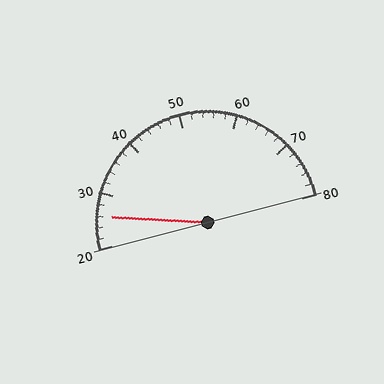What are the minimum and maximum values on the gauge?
The gauge ranges from 20 to 80.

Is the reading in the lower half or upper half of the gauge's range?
The reading is in the lower half of the range (20 to 80).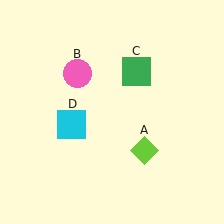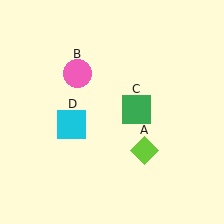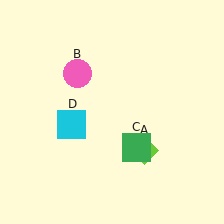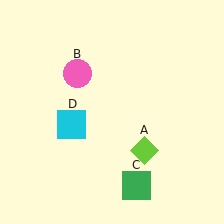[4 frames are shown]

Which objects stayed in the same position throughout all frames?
Lime diamond (object A) and pink circle (object B) and cyan square (object D) remained stationary.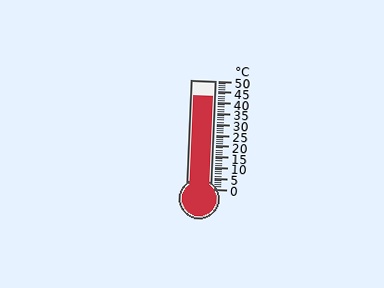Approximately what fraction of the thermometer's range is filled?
The thermometer is filled to approximately 85% of its range.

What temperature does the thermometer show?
The thermometer shows approximately 43°C.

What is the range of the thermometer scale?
The thermometer scale ranges from 0°C to 50°C.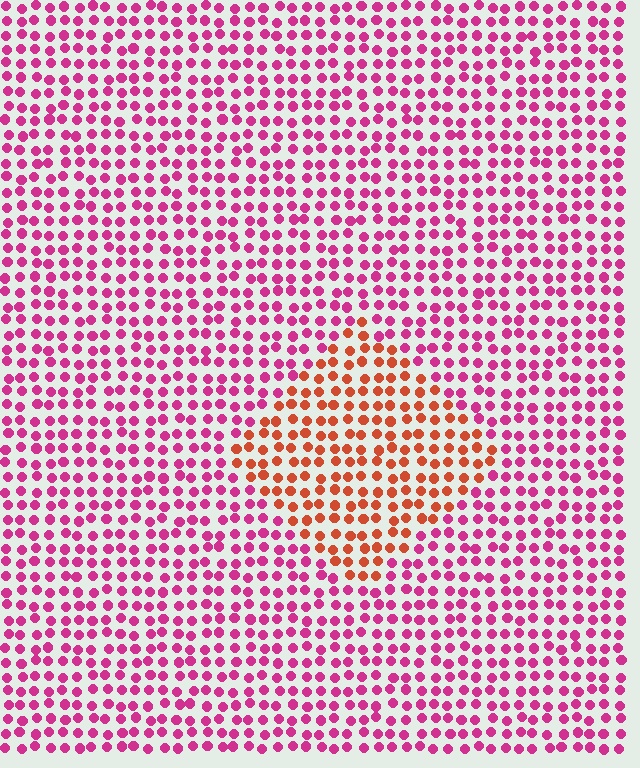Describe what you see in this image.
The image is filled with small magenta elements in a uniform arrangement. A diamond-shaped region is visible where the elements are tinted to a slightly different hue, forming a subtle color boundary.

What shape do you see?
I see a diamond.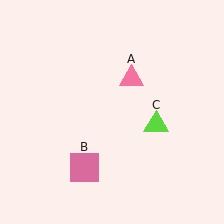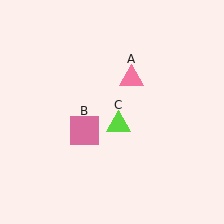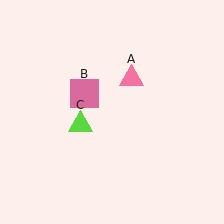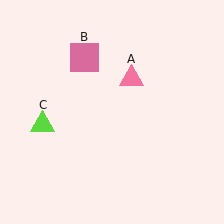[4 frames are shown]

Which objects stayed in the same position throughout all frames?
Pink triangle (object A) remained stationary.